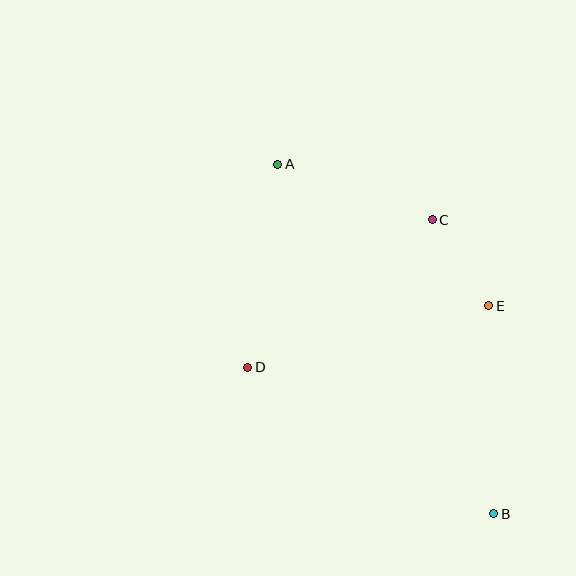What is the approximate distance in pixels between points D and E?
The distance between D and E is approximately 249 pixels.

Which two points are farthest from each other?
Points A and B are farthest from each other.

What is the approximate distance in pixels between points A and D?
The distance between A and D is approximately 205 pixels.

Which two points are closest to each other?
Points C and E are closest to each other.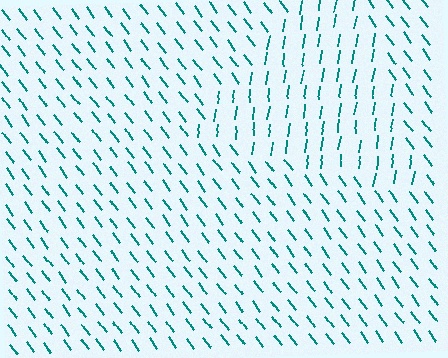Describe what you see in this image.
The image is filled with small teal line segments. A triangle region in the image has lines oriented differently from the surrounding lines, creating a visible texture boundary.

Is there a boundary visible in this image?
Yes, there is a texture boundary formed by a change in line orientation.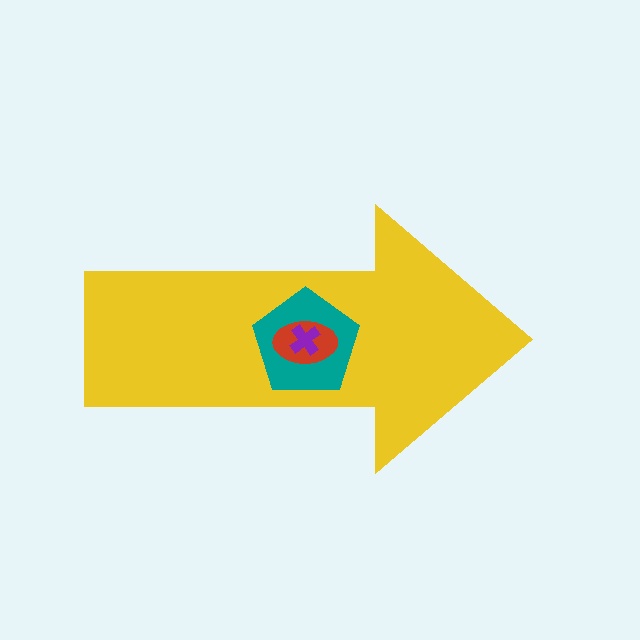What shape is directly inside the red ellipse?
The purple cross.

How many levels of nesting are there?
4.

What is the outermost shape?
The yellow arrow.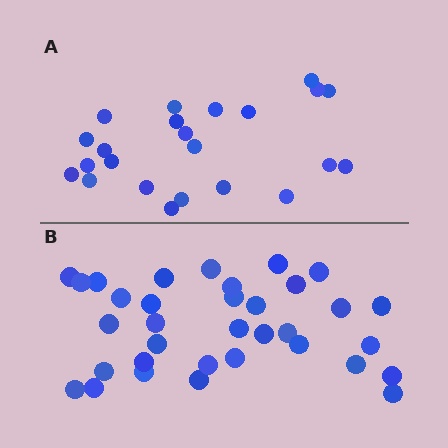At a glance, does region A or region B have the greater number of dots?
Region B (the bottom region) has more dots.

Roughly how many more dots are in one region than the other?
Region B has roughly 12 or so more dots than region A.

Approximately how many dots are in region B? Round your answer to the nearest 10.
About 30 dots. (The exact count is 34, which rounds to 30.)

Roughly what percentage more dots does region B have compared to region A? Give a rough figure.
About 50% more.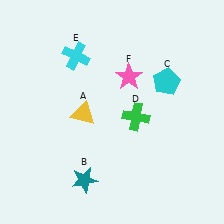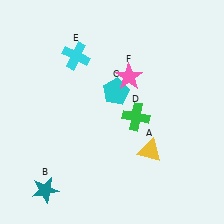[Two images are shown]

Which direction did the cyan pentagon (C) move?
The cyan pentagon (C) moved left.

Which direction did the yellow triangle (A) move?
The yellow triangle (A) moved right.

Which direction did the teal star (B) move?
The teal star (B) moved left.